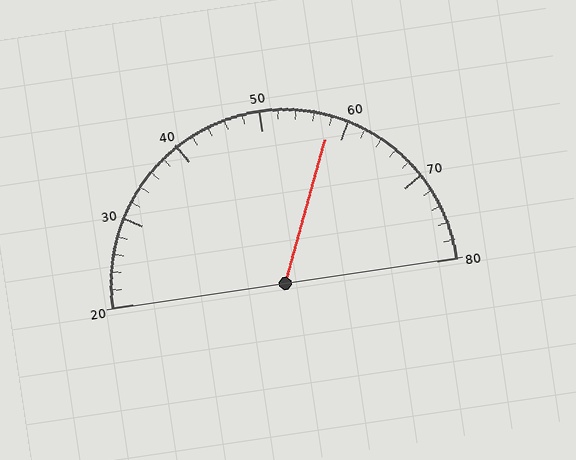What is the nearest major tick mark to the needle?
The nearest major tick mark is 60.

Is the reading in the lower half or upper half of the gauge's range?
The reading is in the upper half of the range (20 to 80).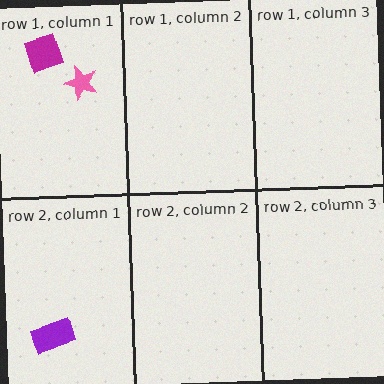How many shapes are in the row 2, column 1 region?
1.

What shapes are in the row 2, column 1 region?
The purple rectangle.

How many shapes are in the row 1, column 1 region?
2.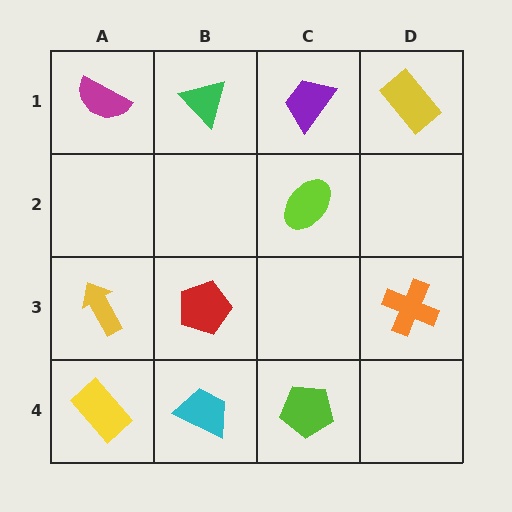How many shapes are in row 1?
4 shapes.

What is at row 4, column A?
A yellow rectangle.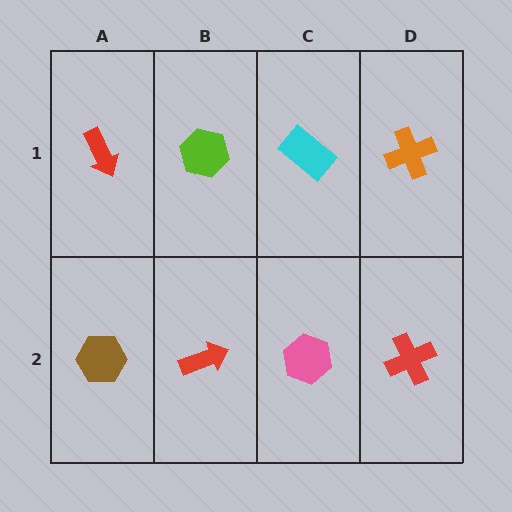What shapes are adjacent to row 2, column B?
A lime hexagon (row 1, column B), a brown hexagon (row 2, column A), a pink hexagon (row 2, column C).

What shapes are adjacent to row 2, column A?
A red arrow (row 1, column A), a red arrow (row 2, column B).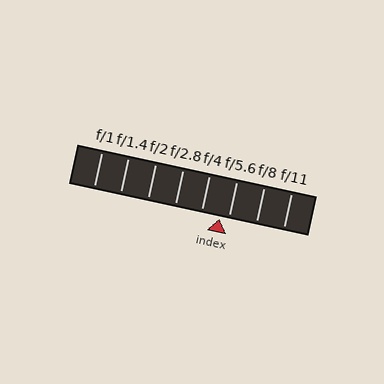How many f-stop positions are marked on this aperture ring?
There are 8 f-stop positions marked.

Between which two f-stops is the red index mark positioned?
The index mark is between f/4 and f/5.6.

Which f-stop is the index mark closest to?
The index mark is closest to f/5.6.